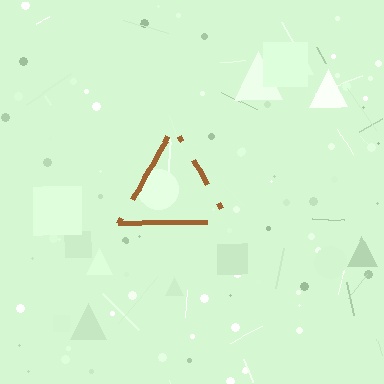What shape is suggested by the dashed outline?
The dashed outline suggests a triangle.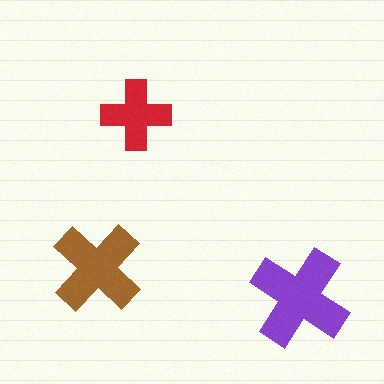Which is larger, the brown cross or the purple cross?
The purple one.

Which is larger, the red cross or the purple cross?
The purple one.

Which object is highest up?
The red cross is topmost.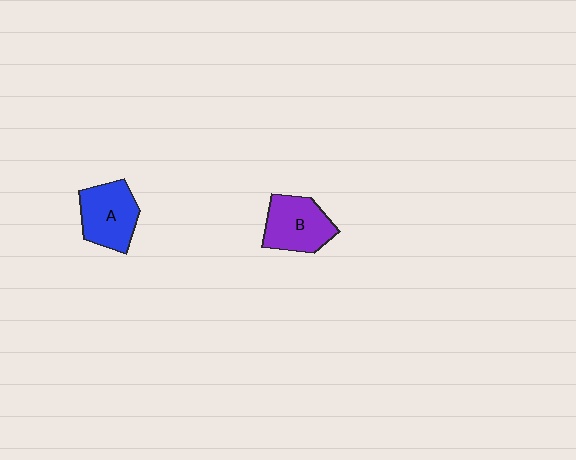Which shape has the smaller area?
Shape A (blue).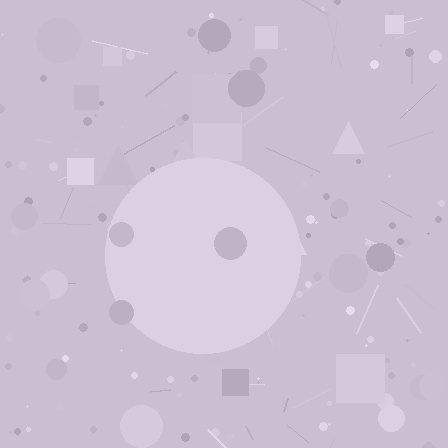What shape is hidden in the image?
A circle is hidden in the image.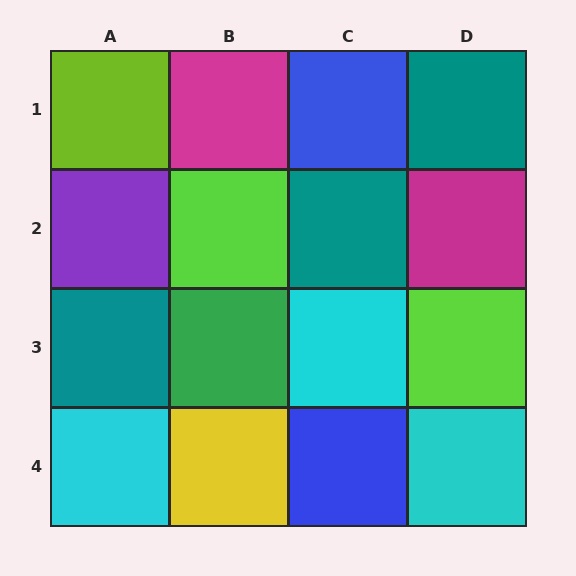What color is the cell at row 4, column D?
Cyan.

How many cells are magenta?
2 cells are magenta.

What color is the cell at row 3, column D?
Lime.